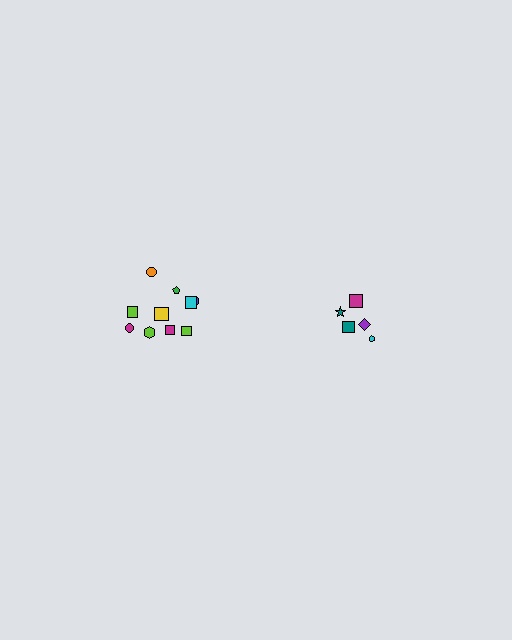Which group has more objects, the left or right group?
The left group.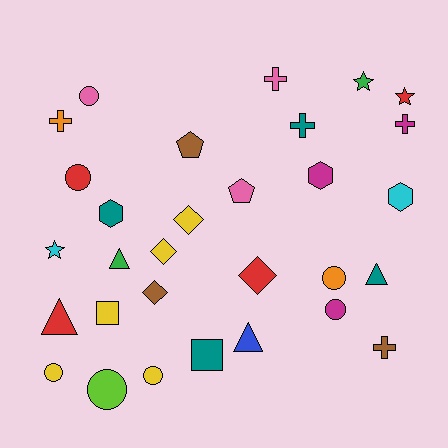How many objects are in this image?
There are 30 objects.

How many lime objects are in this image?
There is 1 lime object.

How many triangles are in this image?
There are 4 triangles.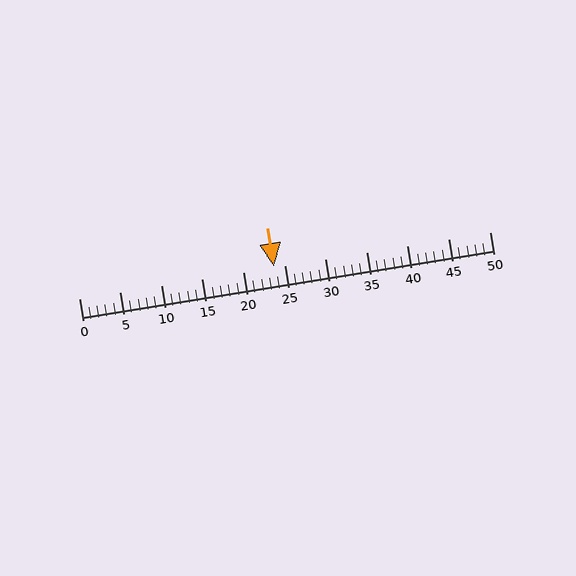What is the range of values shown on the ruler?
The ruler shows values from 0 to 50.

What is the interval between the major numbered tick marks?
The major tick marks are spaced 5 units apart.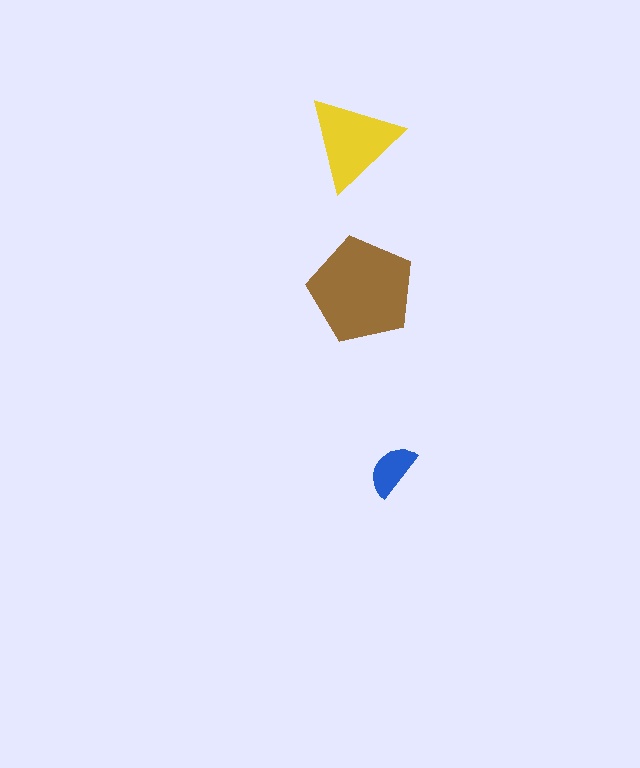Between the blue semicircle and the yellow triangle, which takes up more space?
The yellow triangle.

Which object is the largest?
The brown pentagon.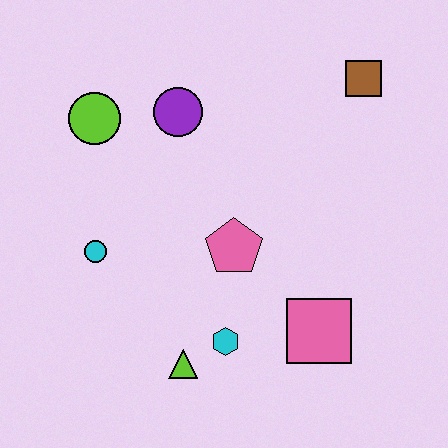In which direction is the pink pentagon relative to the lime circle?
The pink pentagon is to the right of the lime circle.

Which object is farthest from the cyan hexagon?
The brown square is farthest from the cyan hexagon.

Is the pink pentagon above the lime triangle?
Yes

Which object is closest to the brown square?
The purple circle is closest to the brown square.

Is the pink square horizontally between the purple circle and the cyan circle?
No